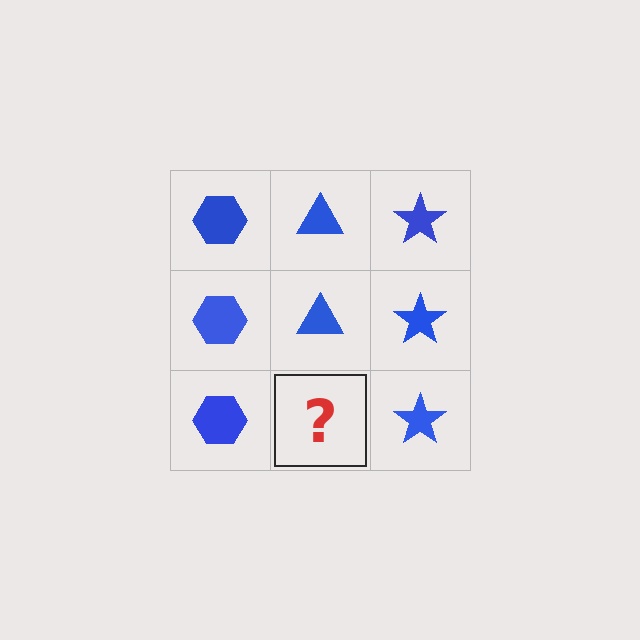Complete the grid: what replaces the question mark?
The question mark should be replaced with a blue triangle.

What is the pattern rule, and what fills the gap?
The rule is that each column has a consistent shape. The gap should be filled with a blue triangle.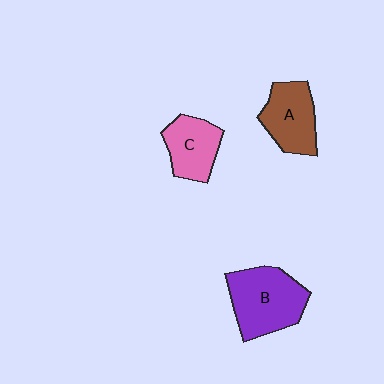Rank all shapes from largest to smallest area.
From largest to smallest: B (purple), A (brown), C (pink).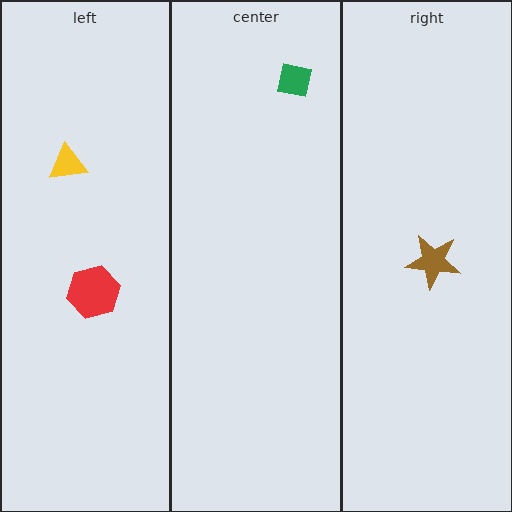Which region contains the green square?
The center region.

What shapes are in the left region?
The yellow triangle, the red hexagon.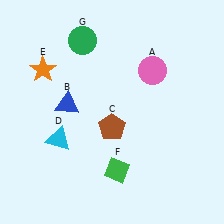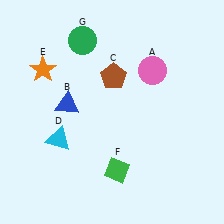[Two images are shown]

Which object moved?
The brown pentagon (C) moved up.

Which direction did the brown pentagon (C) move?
The brown pentagon (C) moved up.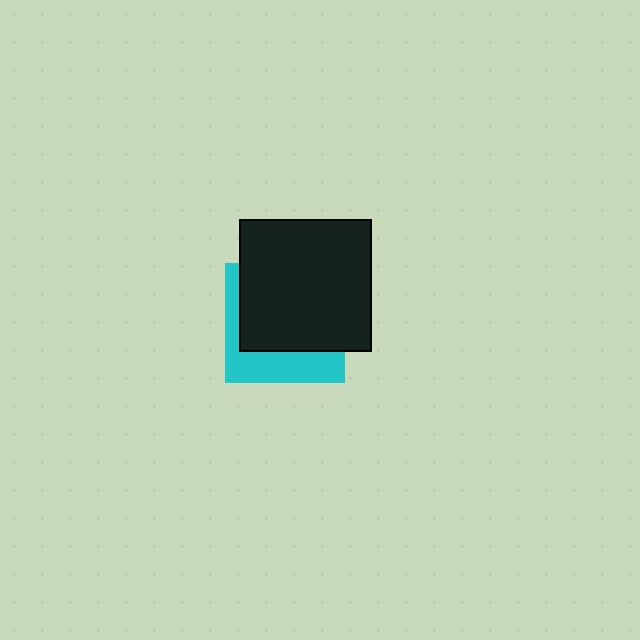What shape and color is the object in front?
The object in front is a black square.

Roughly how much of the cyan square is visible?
A small part of it is visible (roughly 35%).